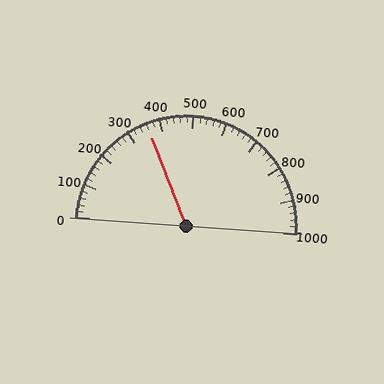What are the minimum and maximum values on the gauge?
The gauge ranges from 0 to 1000.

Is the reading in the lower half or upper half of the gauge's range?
The reading is in the lower half of the range (0 to 1000).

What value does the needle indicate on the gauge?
The needle indicates approximately 360.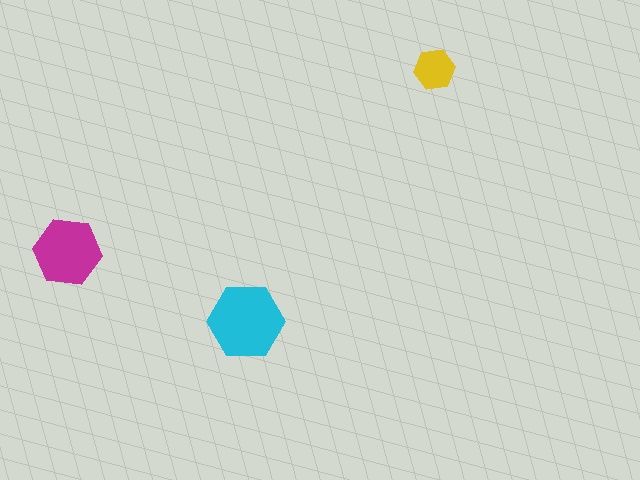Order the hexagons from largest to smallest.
the cyan one, the magenta one, the yellow one.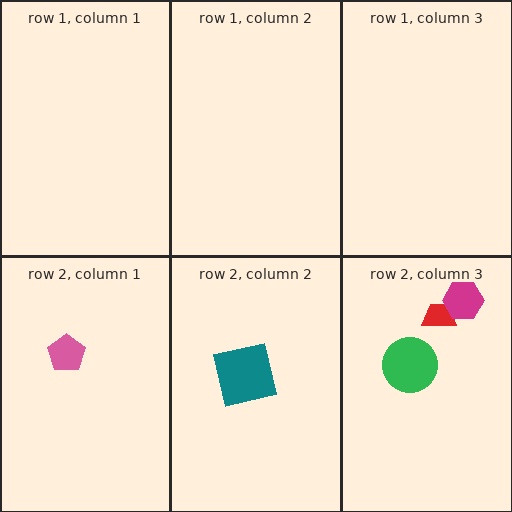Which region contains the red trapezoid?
The row 2, column 3 region.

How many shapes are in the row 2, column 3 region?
3.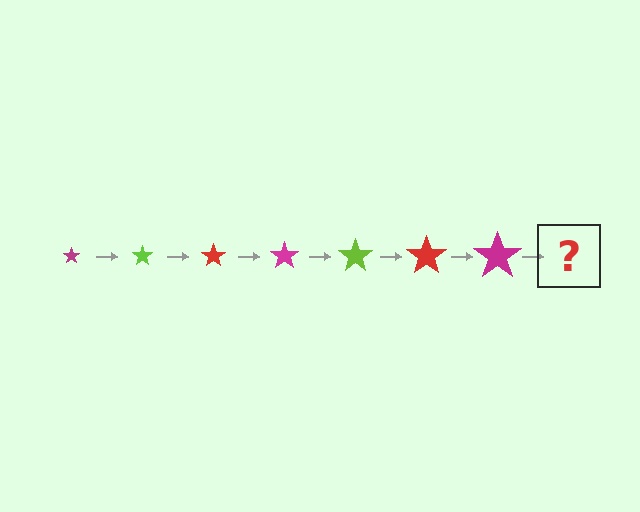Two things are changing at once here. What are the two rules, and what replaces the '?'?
The two rules are that the star grows larger each step and the color cycles through magenta, lime, and red. The '?' should be a lime star, larger than the previous one.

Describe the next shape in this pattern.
It should be a lime star, larger than the previous one.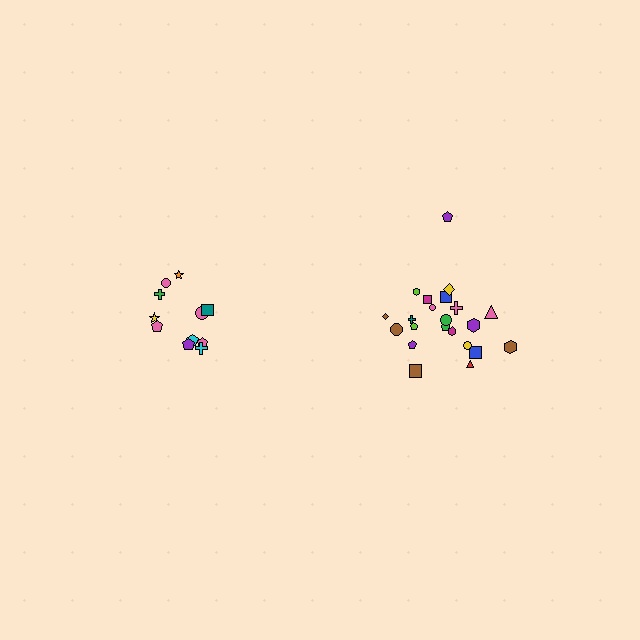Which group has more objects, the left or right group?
The right group.